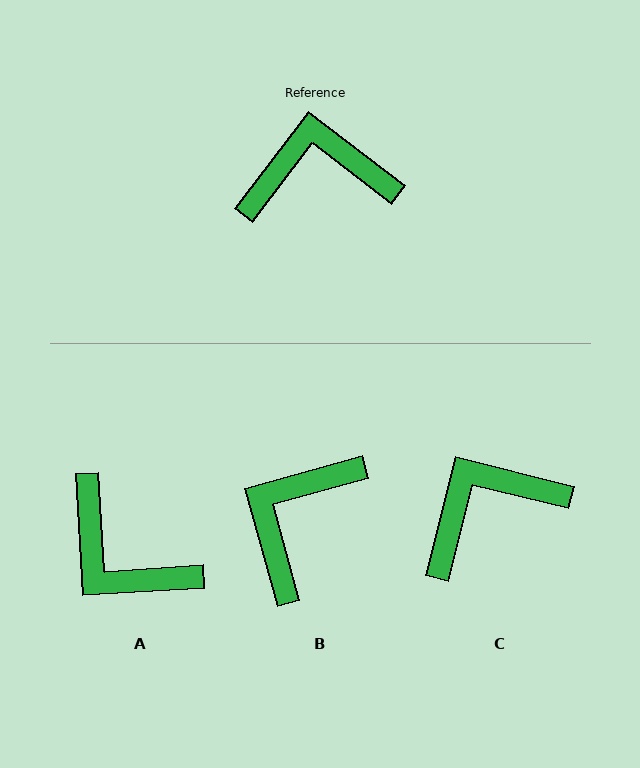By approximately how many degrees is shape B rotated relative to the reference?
Approximately 53 degrees counter-clockwise.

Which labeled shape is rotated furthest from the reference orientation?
A, about 131 degrees away.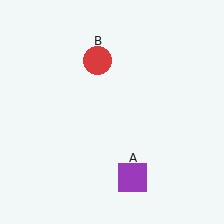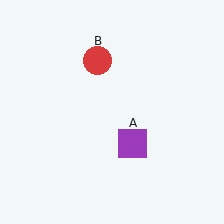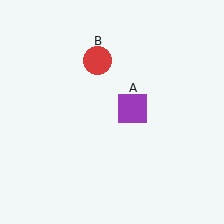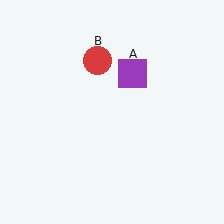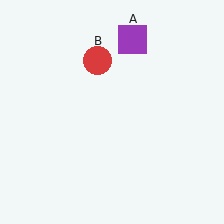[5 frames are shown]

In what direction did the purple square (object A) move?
The purple square (object A) moved up.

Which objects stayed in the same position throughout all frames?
Red circle (object B) remained stationary.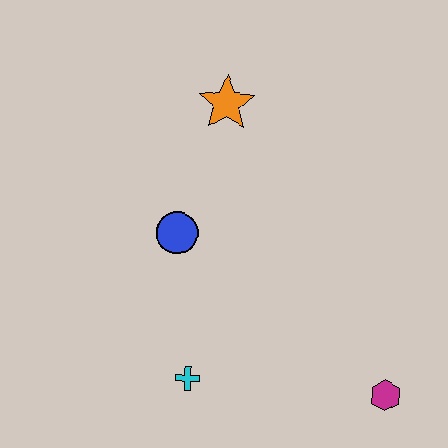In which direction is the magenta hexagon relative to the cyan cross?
The magenta hexagon is to the right of the cyan cross.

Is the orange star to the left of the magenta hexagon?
Yes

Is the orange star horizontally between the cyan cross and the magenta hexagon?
Yes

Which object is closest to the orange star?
The blue circle is closest to the orange star.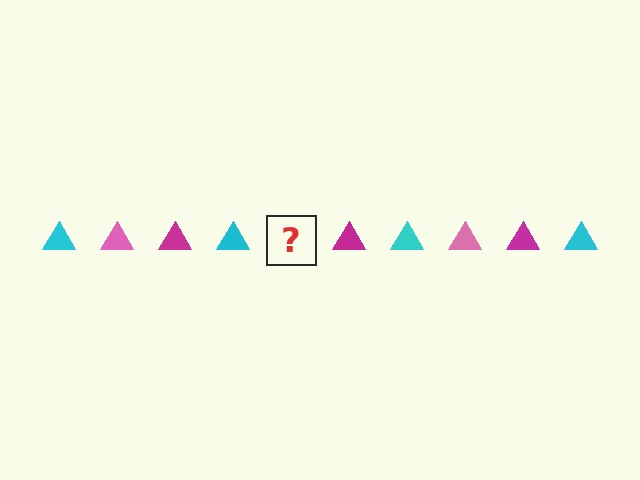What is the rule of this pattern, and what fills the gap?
The rule is that the pattern cycles through cyan, pink, magenta triangles. The gap should be filled with a pink triangle.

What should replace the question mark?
The question mark should be replaced with a pink triangle.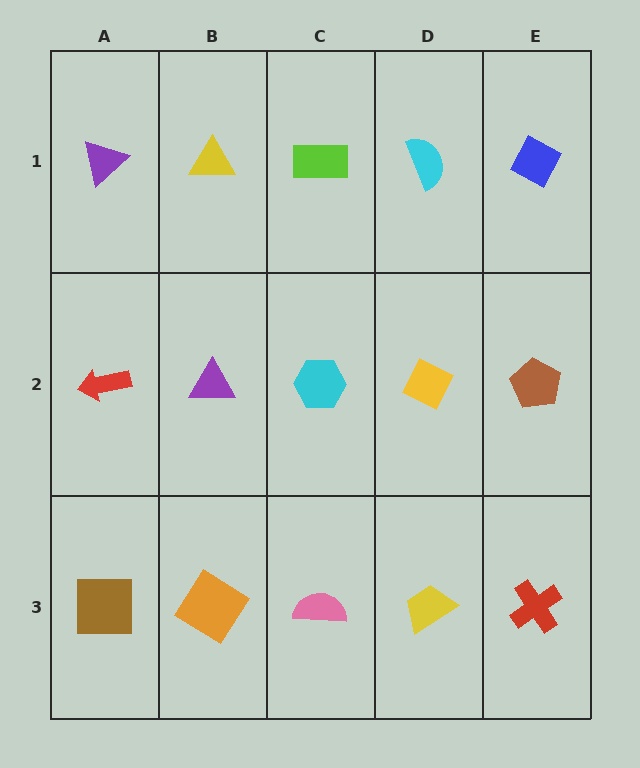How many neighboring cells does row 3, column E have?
2.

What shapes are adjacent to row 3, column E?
A brown pentagon (row 2, column E), a yellow trapezoid (row 3, column D).